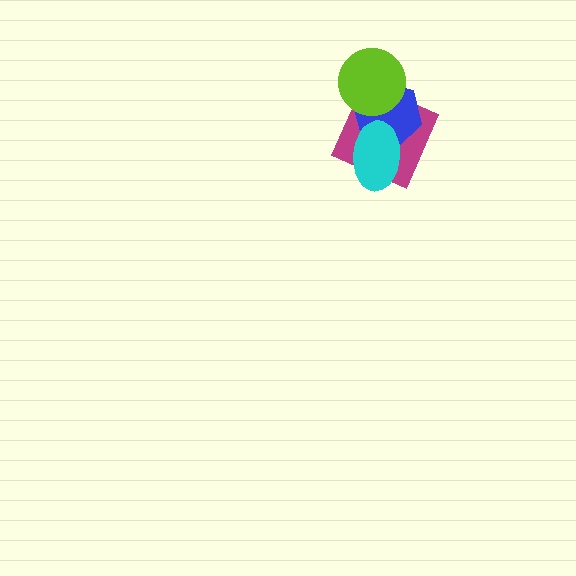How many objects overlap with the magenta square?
3 objects overlap with the magenta square.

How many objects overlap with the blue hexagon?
3 objects overlap with the blue hexagon.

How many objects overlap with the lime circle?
2 objects overlap with the lime circle.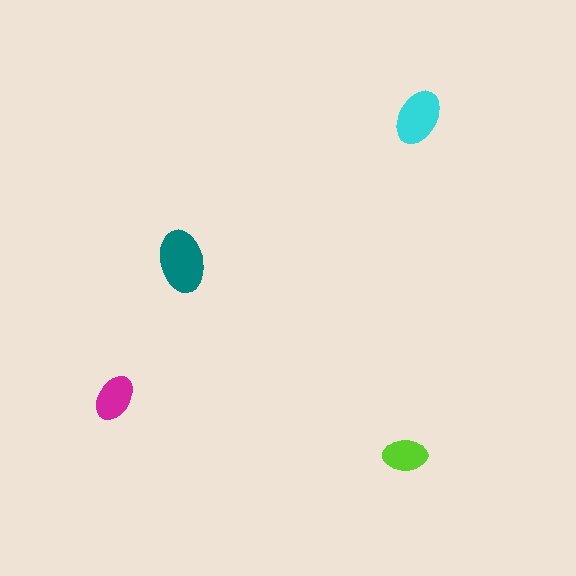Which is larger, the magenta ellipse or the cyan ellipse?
The cyan one.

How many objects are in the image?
There are 4 objects in the image.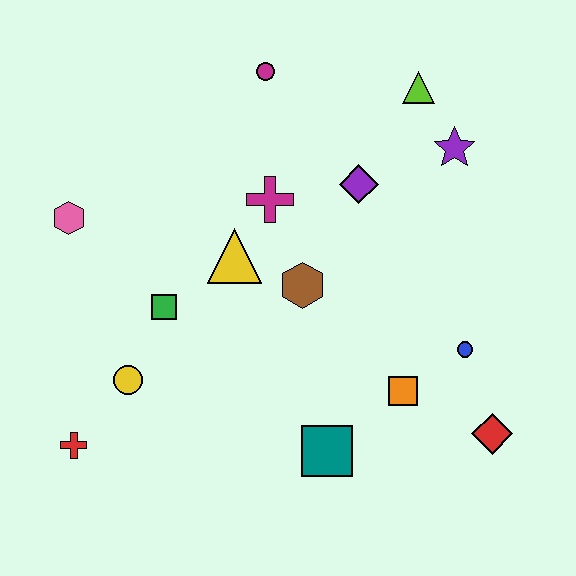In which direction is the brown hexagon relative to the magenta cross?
The brown hexagon is below the magenta cross.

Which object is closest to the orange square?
The blue circle is closest to the orange square.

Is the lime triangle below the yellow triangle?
No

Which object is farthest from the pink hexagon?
The red diamond is farthest from the pink hexagon.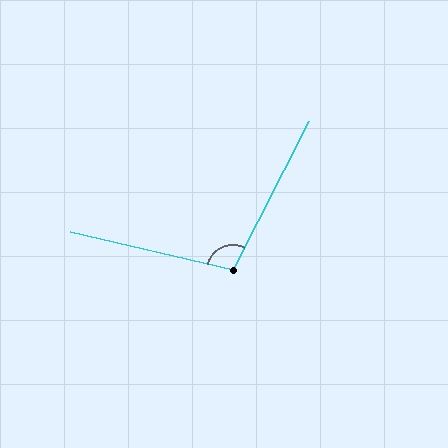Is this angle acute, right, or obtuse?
It is obtuse.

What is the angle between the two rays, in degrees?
Approximately 104 degrees.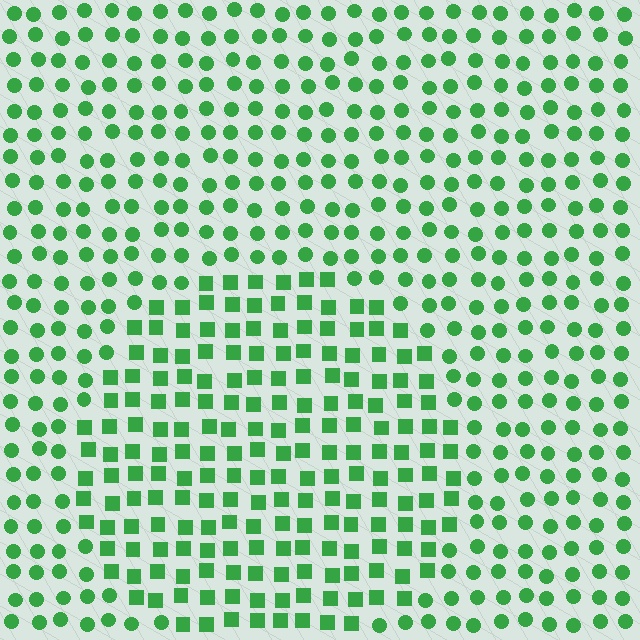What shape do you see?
I see a circle.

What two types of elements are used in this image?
The image uses squares inside the circle region and circles outside it.